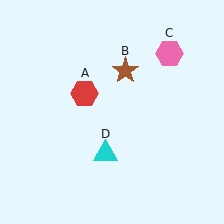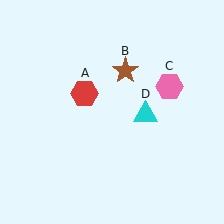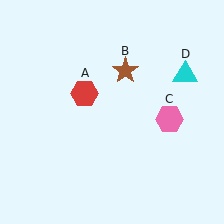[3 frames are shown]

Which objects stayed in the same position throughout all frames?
Red hexagon (object A) and brown star (object B) remained stationary.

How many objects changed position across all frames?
2 objects changed position: pink hexagon (object C), cyan triangle (object D).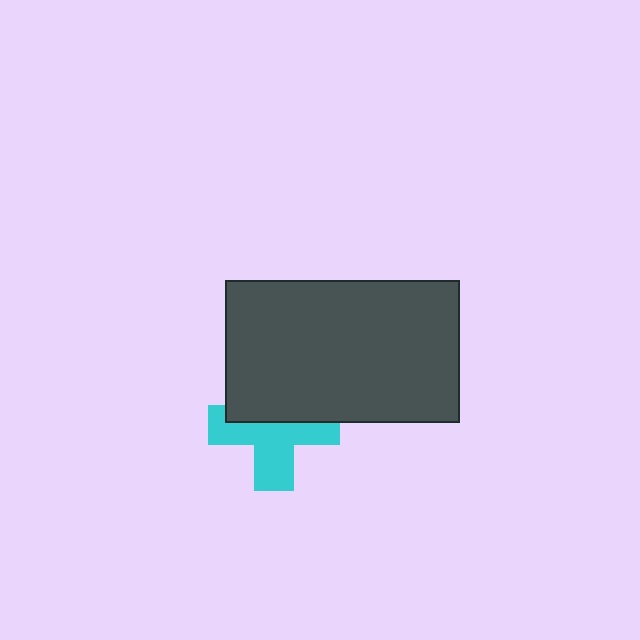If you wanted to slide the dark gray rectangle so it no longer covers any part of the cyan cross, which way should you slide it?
Slide it up — that is the most direct way to separate the two shapes.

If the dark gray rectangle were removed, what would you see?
You would see the complete cyan cross.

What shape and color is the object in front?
The object in front is a dark gray rectangle.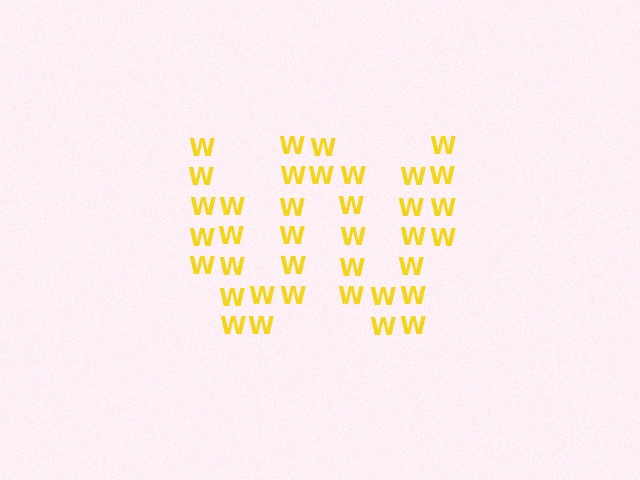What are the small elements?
The small elements are letter W's.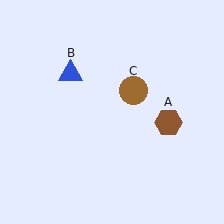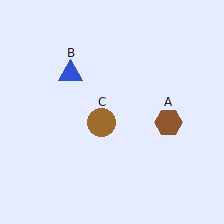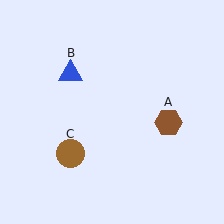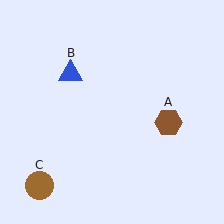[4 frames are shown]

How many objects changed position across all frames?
1 object changed position: brown circle (object C).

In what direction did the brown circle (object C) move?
The brown circle (object C) moved down and to the left.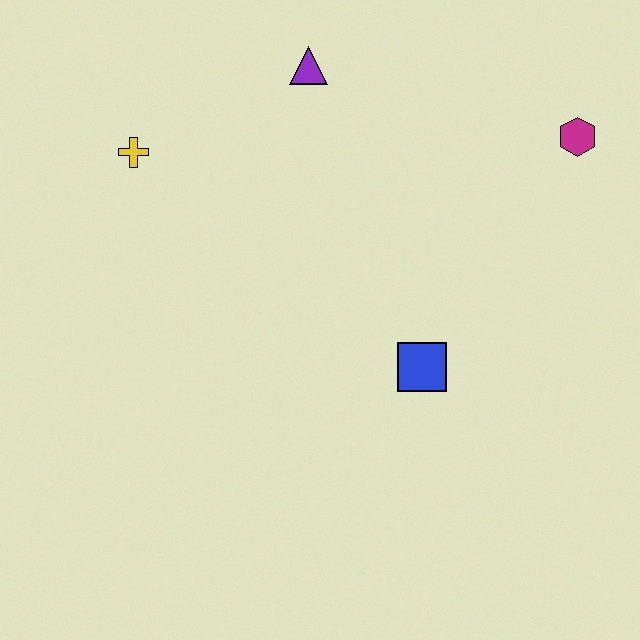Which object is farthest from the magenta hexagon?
The yellow cross is farthest from the magenta hexagon.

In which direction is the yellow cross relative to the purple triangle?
The yellow cross is to the left of the purple triangle.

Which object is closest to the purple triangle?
The yellow cross is closest to the purple triangle.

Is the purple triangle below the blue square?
No